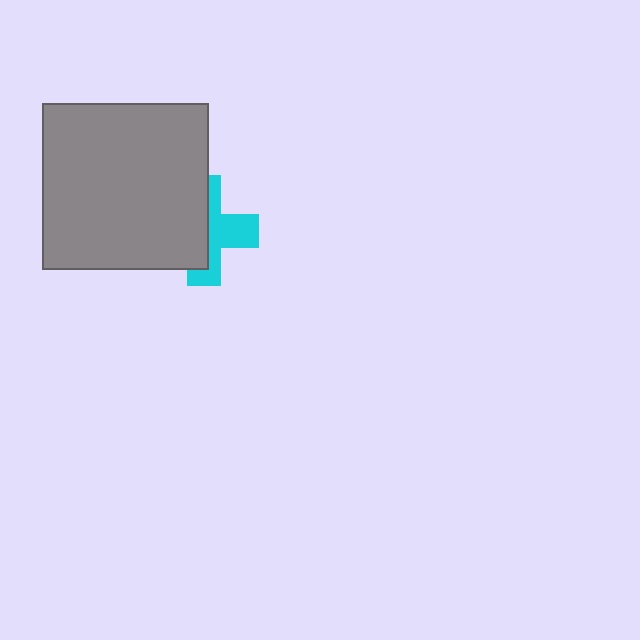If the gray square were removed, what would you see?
You would see the complete cyan cross.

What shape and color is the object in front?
The object in front is a gray square.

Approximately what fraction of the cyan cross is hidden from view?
Roughly 54% of the cyan cross is hidden behind the gray square.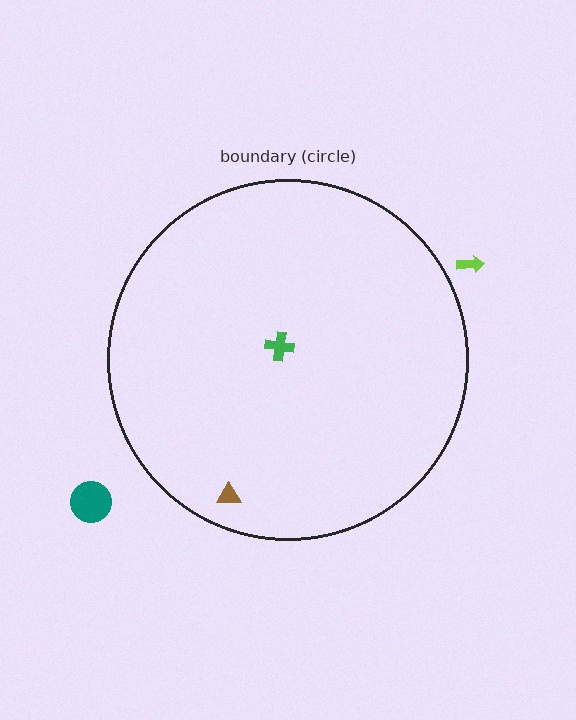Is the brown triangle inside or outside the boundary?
Inside.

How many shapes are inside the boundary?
2 inside, 2 outside.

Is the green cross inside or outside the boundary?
Inside.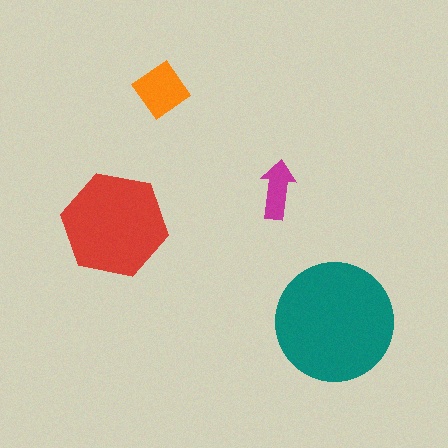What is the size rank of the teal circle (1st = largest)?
1st.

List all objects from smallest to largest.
The magenta arrow, the orange diamond, the red hexagon, the teal circle.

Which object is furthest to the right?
The teal circle is rightmost.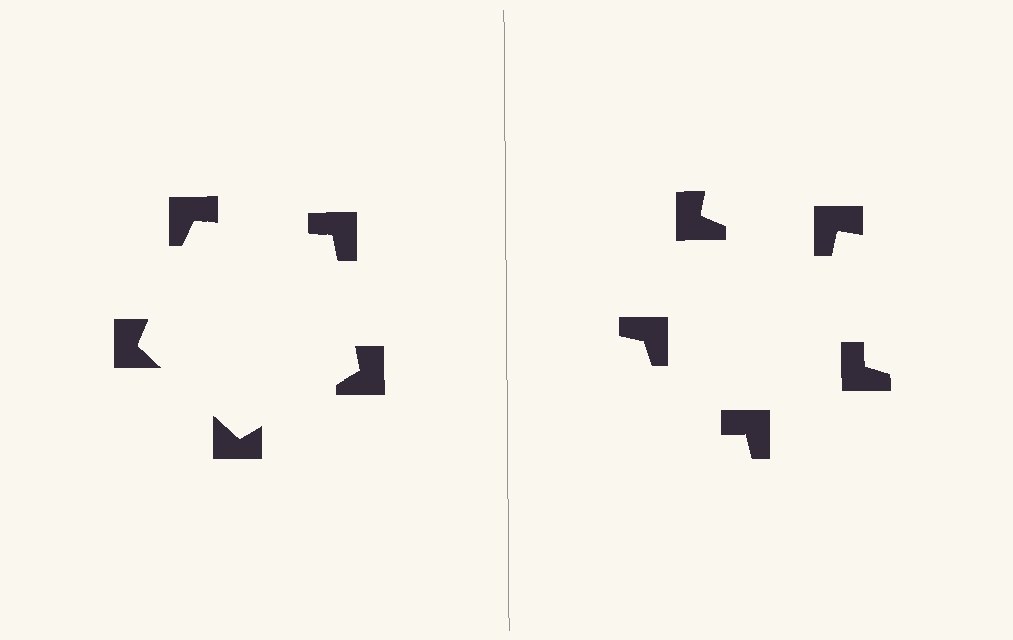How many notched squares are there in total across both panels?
10 — 5 on each side.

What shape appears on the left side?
An illusory pentagon.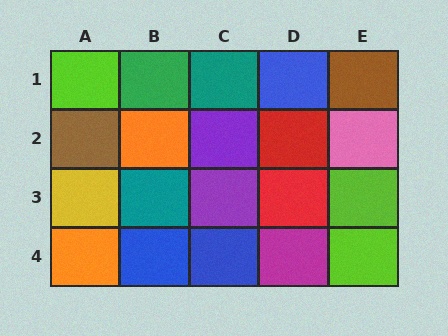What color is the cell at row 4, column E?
Lime.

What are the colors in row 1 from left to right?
Lime, green, teal, blue, brown.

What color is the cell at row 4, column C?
Blue.